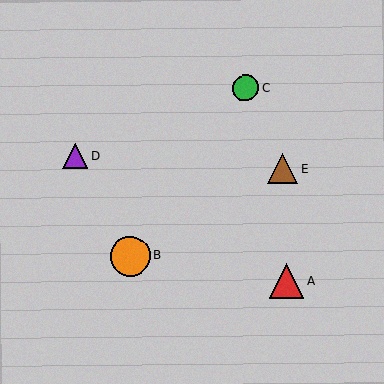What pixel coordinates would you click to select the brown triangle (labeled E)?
Click at (282, 169) to select the brown triangle E.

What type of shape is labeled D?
Shape D is a purple triangle.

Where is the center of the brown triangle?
The center of the brown triangle is at (282, 169).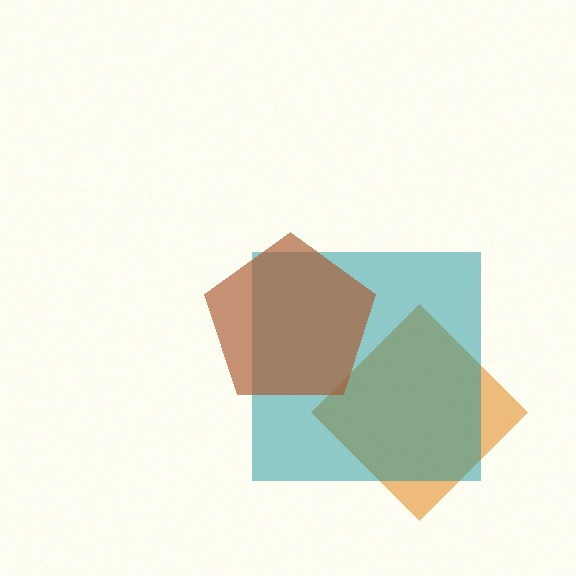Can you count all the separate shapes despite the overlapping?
Yes, there are 3 separate shapes.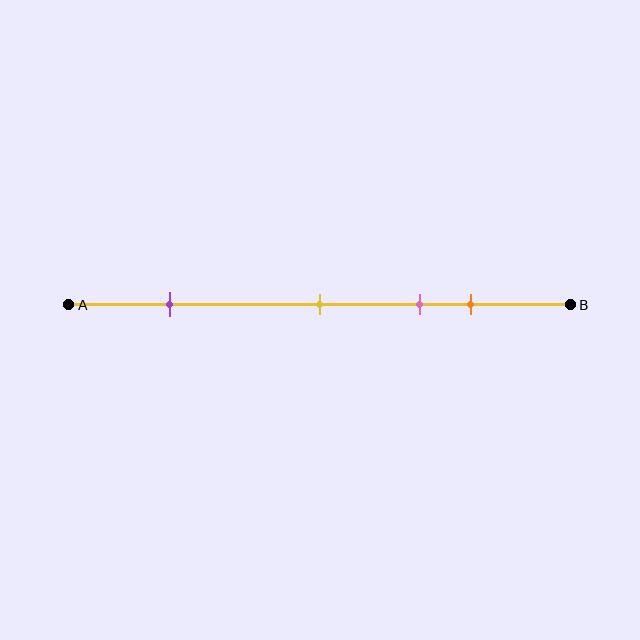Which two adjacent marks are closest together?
The pink and orange marks are the closest adjacent pair.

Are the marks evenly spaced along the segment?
No, the marks are not evenly spaced.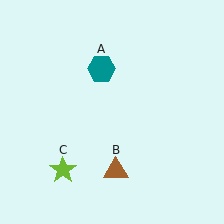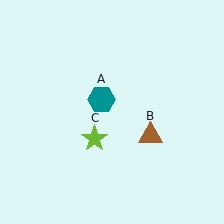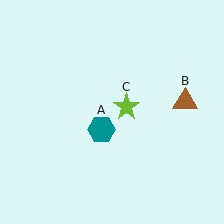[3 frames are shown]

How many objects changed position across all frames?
3 objects changed position: teal hexagon (object A), brown triangle (object B), lime star (object C).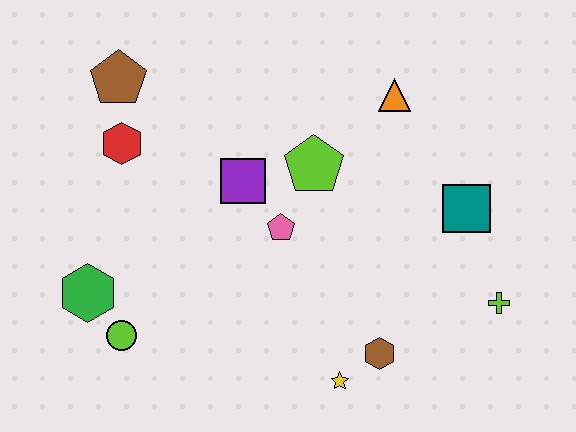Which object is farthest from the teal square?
The green hexagon is farthest from the teal square.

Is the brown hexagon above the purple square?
No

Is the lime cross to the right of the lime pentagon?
Yes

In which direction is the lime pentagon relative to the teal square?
The lime pentagon is to the left of the teal square.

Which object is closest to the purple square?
The pink pentagon is closest to the purple square.